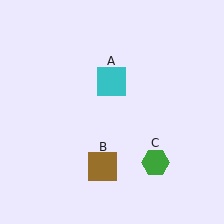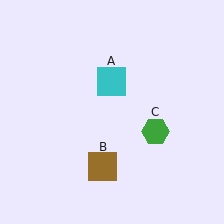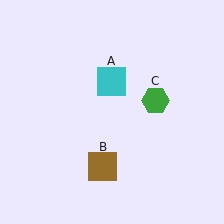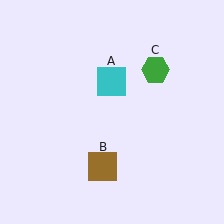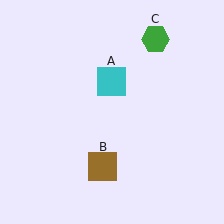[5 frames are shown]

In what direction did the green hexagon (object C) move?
The green hexagon (object C) moved up.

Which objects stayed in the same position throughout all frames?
Cyan square (object A) and brown square (object B) remained stationary.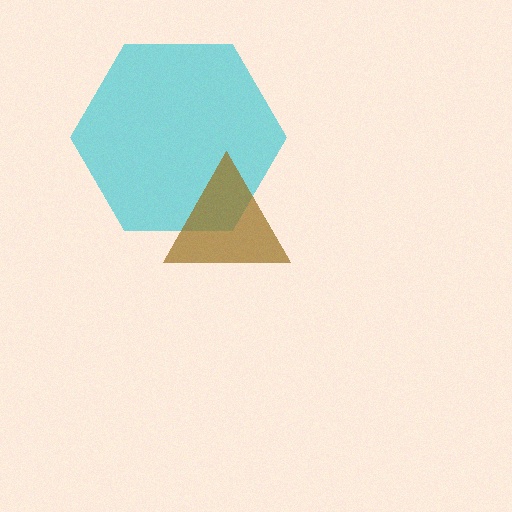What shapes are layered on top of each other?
The layered shapes are: a cyan hexagon, a brown triangle.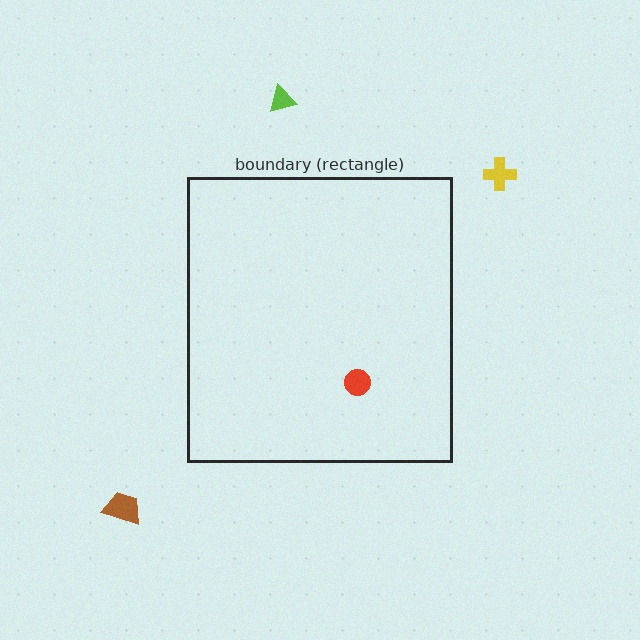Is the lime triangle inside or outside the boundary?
Outside.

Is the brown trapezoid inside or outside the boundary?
Outside.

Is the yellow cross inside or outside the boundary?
Outside.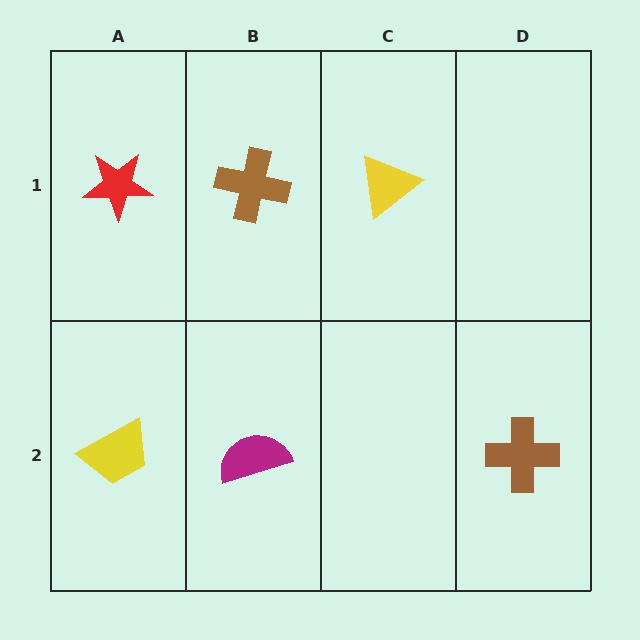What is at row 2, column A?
A yellow trapezoid.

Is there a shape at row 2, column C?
No, that cell is empty.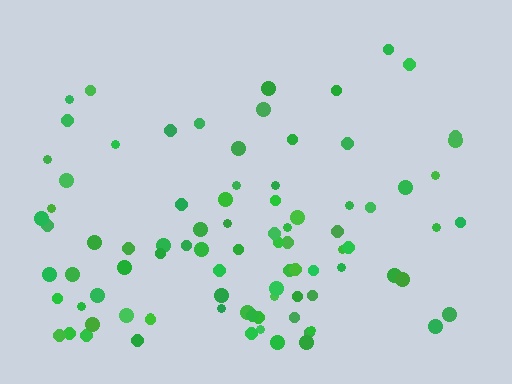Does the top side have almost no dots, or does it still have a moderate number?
Still a moderate number, just noticeably fewer than the bottom.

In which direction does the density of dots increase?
From top to bottom, with the bottom side densest.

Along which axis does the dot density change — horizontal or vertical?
Vertical.